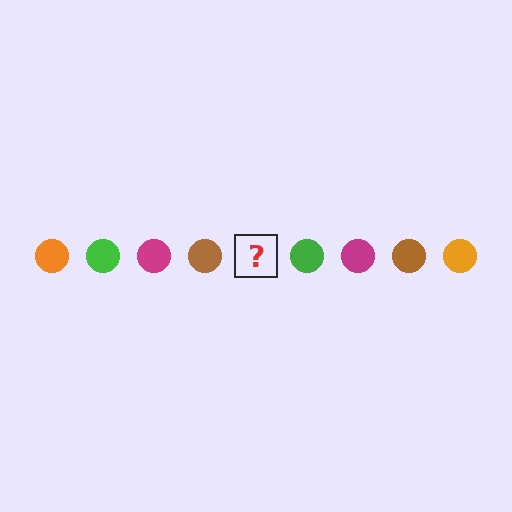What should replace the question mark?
The question mark should be replaced with an orange circle.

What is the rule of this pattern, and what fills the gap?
The rule is that the pattern cycles through orange, green, magenta, brown circles. The gap should be filled with an orange circle.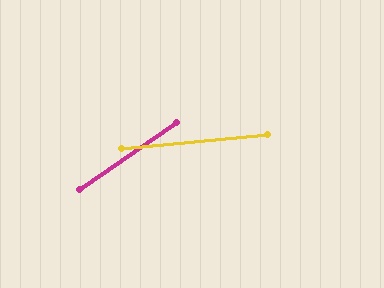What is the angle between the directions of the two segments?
Approximately 29 degrees.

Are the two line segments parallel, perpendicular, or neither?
Neither parallel nor perpendicular — they differ by about 29°.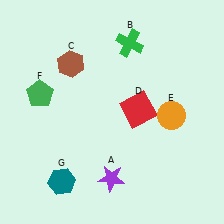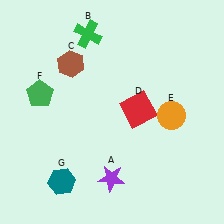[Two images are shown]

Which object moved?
The green cross (B) moved left.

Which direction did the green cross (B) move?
The green cross (B) moved left.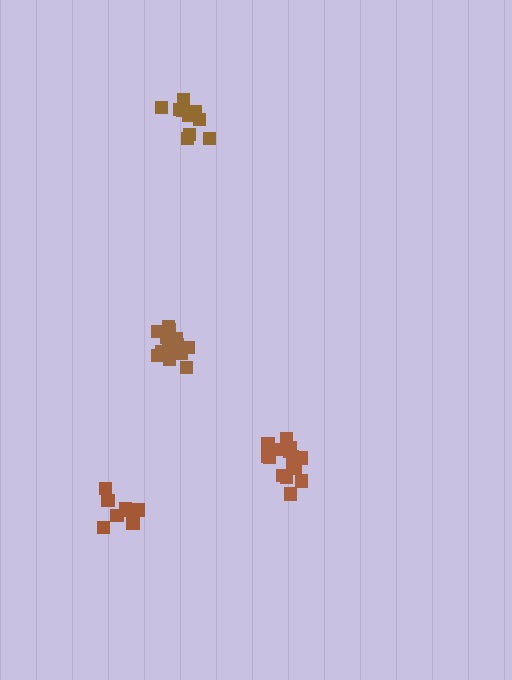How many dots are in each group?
Group 1: 10 dots, Group 2: 15 dots, Group 3: 10 dots, Group 4: 15 dots (50 total).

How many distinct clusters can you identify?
There are 4 distinct clusters.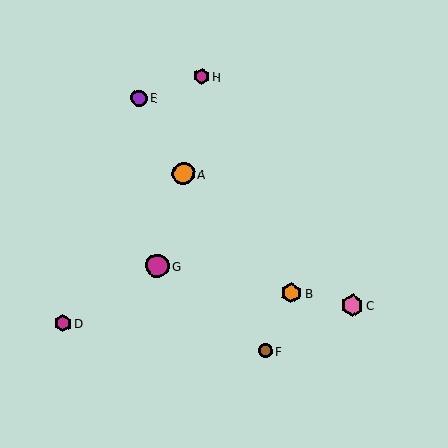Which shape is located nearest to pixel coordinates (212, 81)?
The magenta hexagon (labeled H) at (201, 76) is nearest to that location.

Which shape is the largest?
The magenta circle (labeled G) is the largest.